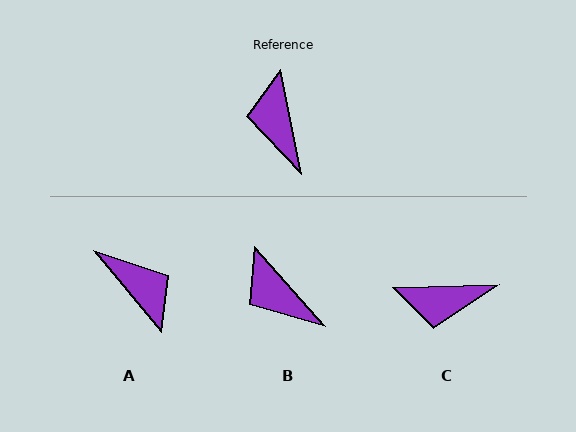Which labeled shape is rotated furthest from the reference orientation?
A, about 152 degrees away.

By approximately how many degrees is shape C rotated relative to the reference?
Approximately 81 degrees counter-clockwise.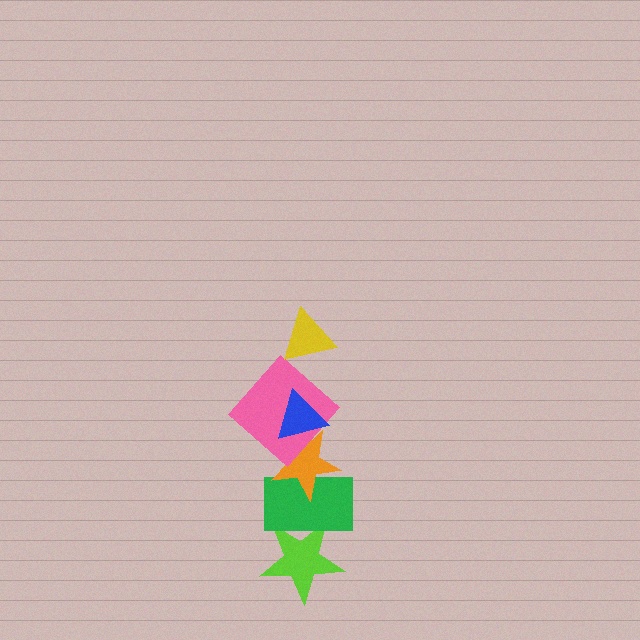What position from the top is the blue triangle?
The blue triangle is 2nd from the top.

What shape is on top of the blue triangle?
The yellow triangle is on top of the blue triangle.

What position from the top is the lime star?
The lime star is 6th from the top.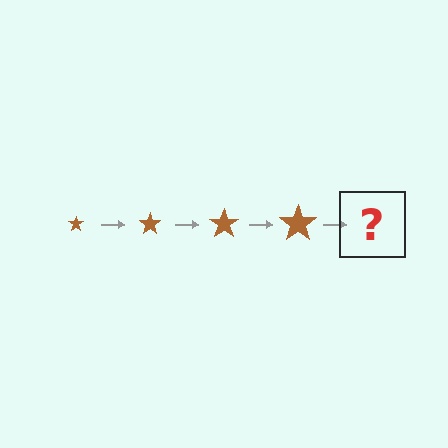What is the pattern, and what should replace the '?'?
The pattern is that the star gets progressively larger each step. The '?' should be a brown star, larger than the previous one.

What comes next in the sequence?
The next element should be a brown star, larger than the previous one.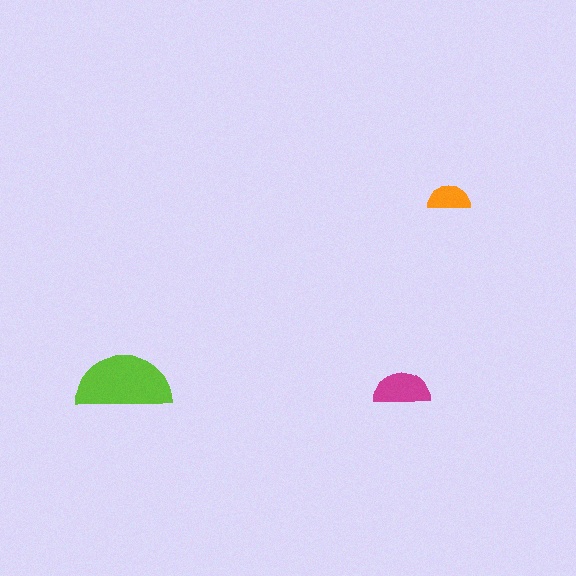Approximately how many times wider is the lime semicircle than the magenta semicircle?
About 1.5 times wider.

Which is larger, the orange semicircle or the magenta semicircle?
The magenta one.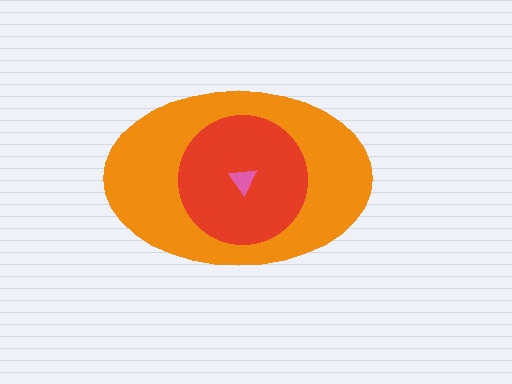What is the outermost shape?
The orange ellipse.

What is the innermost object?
The pink triangle.